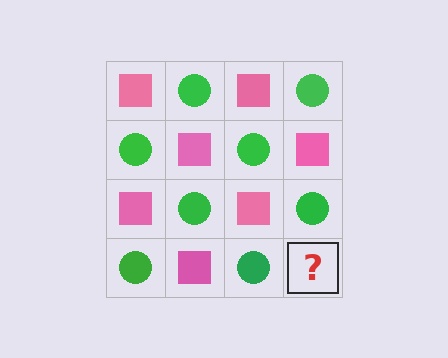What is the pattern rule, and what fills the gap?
The rule is that it alternates pink square and green circle in a checkerboard pattern. The gap should be filled with a pink square.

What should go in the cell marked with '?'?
The missing cell should contain a pink square.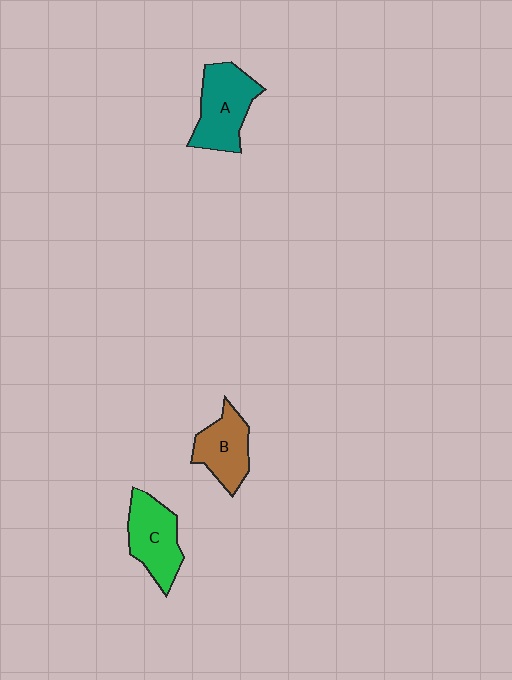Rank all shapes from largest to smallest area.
From largest to smallest: A (teal), C (green), B (brown).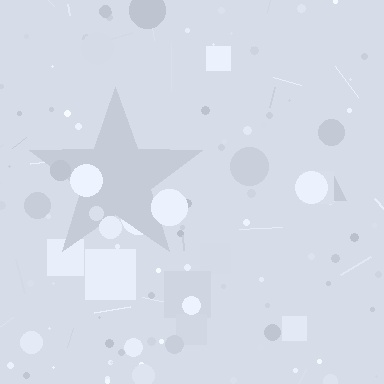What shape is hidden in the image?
A star is hidden in the image.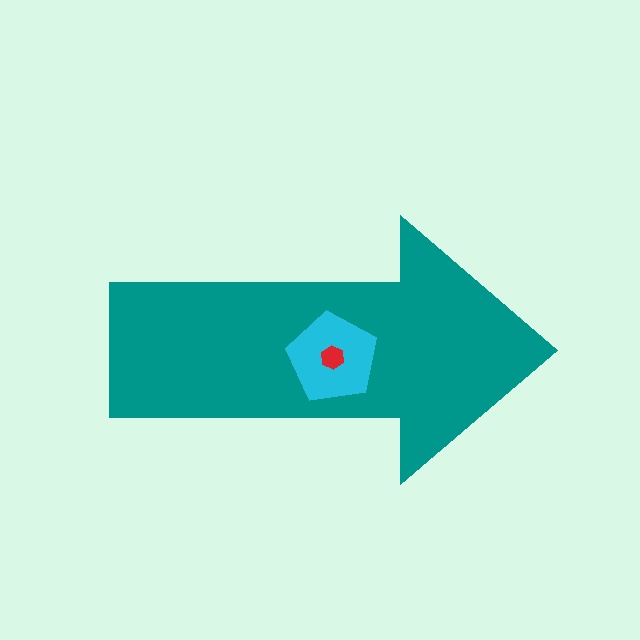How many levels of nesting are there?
3.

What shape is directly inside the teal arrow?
The cyan pentagon.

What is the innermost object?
The red hexagon.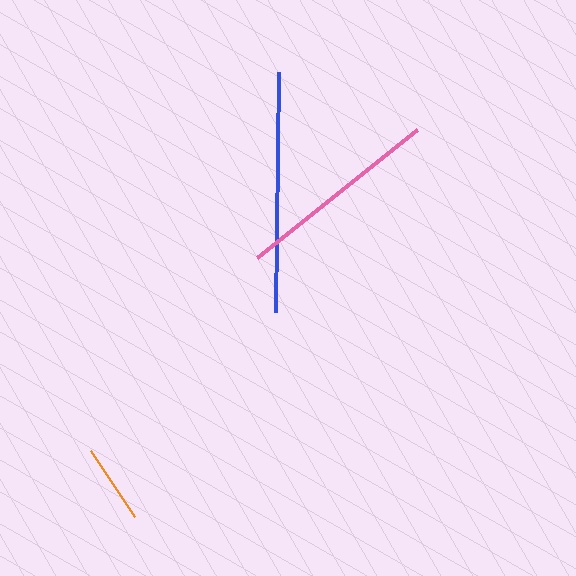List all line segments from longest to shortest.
From longest to shortest: blue, pink, orange.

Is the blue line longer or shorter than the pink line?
The blue line is longer than the pink line.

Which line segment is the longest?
The blue line is the longest at approximately 240 pixels.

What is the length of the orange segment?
The orange segment is approximately 79 pixels long.